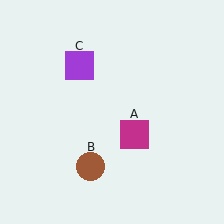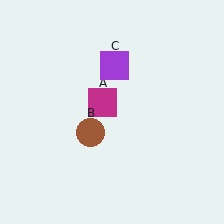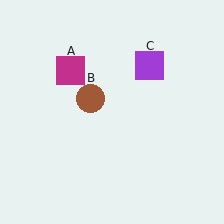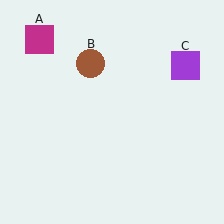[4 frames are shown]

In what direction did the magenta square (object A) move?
The magenta square (object A) moved up and to the left.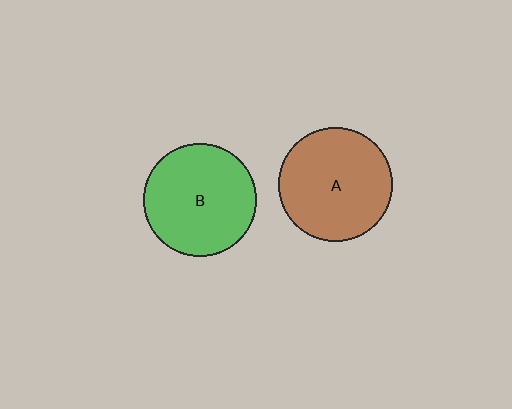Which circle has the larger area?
Circle A (brown).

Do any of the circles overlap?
No, none of the circles overlap.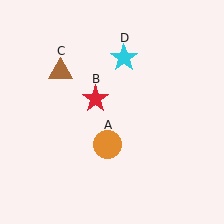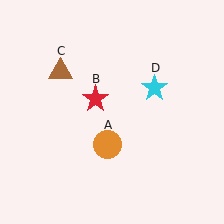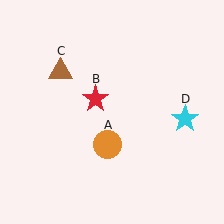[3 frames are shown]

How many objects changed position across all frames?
1 object changed position: cyan star (object D).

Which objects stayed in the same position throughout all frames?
Orange circle (object A) and red star (object B) and brown triangle (object C) remained stationary.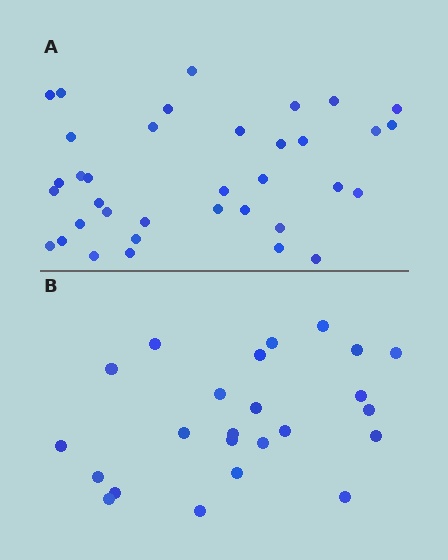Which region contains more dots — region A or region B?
Region A (the top region) has more dots.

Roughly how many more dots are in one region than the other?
Region A has roughly 12 or so more dots than region B.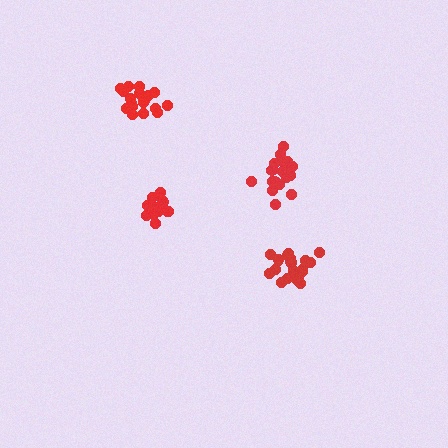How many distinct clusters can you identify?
There are 4 distinct clusters.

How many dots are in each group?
Group 1: 20 dots, Group 2: 16 dots, Group 3: 18 dots, Group 4: 20 dots (74 total).